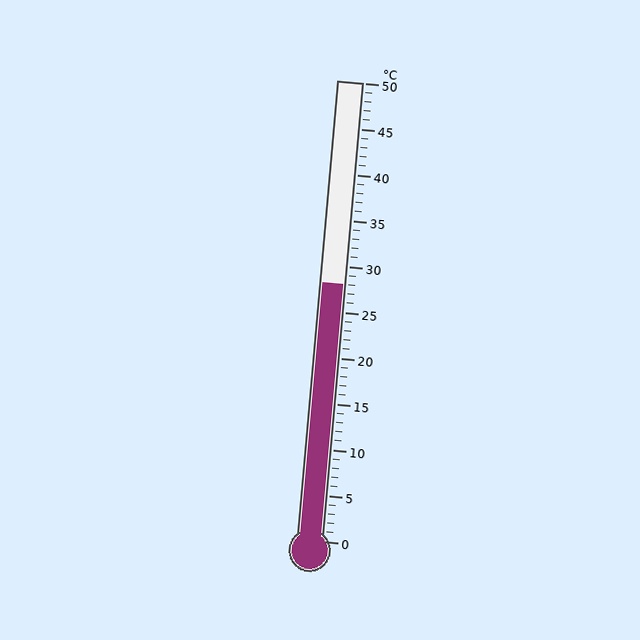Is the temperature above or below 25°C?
The temperature is above 25°C.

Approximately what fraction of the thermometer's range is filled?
The thermometer is filled to approximately 55% of its range.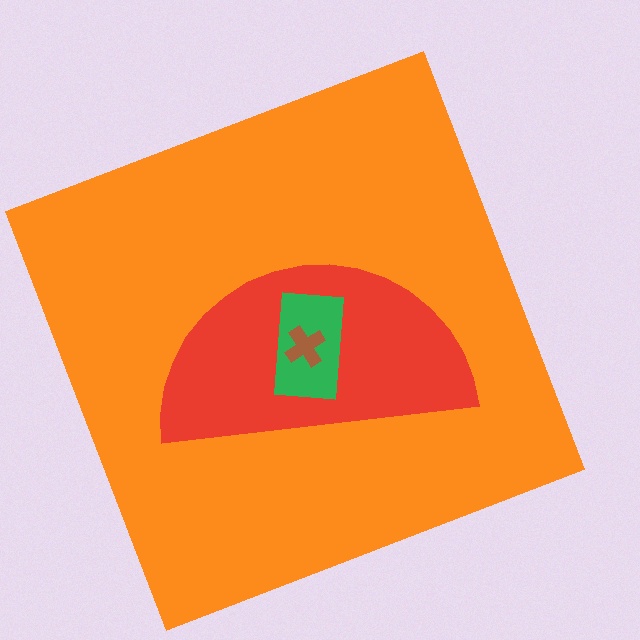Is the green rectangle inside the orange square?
Yes.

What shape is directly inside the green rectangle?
The brown cross.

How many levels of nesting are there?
4.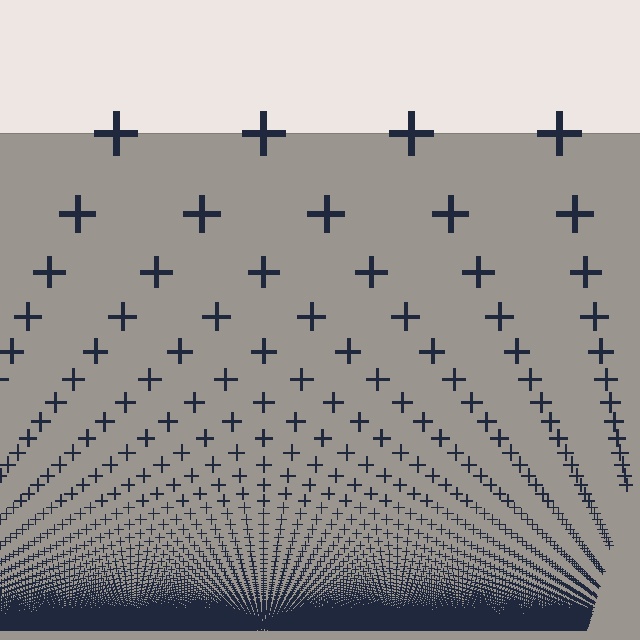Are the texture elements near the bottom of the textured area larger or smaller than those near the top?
Smaller. The gradient is inverted — elements near the bottom are smaller and denser.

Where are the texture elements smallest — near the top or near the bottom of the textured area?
Near the bottom.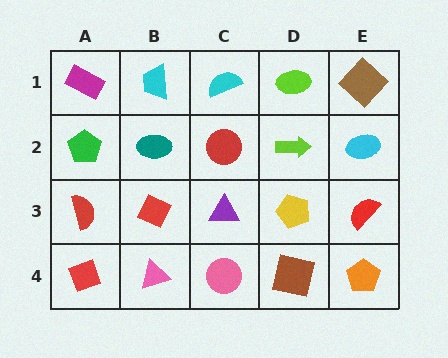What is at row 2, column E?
A cyan ellipse.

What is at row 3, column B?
A red diamond.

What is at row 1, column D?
A lime ellipse.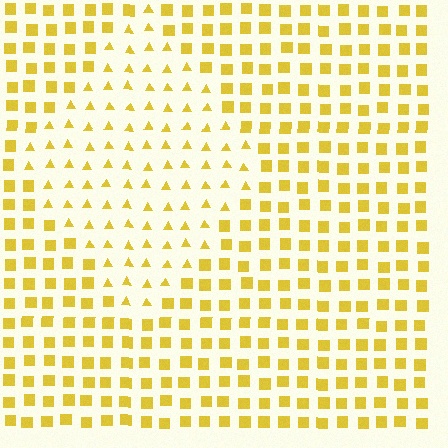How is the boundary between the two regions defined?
The boundary is defined by a change in element shape: triangles inside vs. squares outside. All elements share the same color and spacing.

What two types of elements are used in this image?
The image uses triangles inside the diamond region and squares outside it.